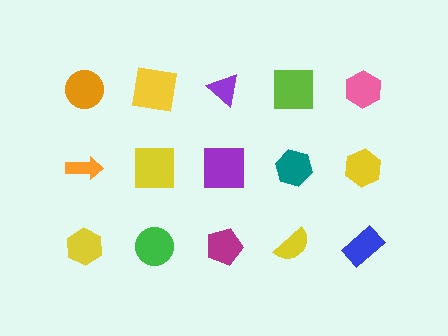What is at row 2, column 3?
A purple square.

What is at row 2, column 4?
A teal hexagon.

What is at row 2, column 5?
A yellow hexagon.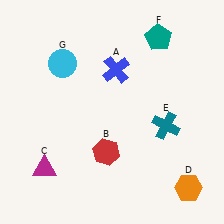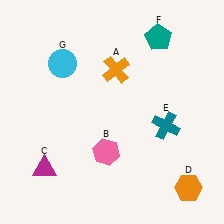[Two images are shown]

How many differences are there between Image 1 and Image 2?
There are 2 differences between the two images.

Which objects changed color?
A changed from blue to orange. B changed from red to pink.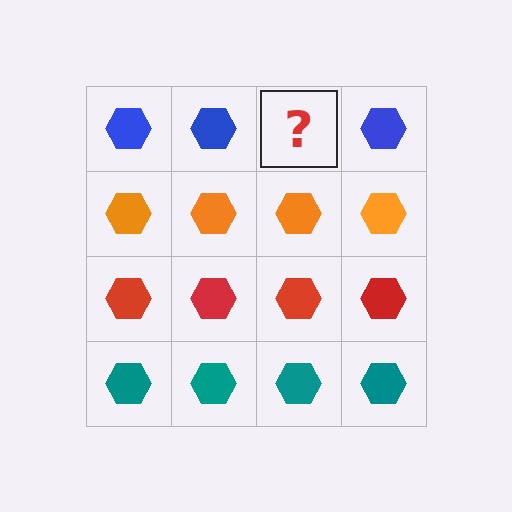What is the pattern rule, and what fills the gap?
The rule is that each row has a consistent color. The gap should be filled with a blue hexagon.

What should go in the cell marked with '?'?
The missing cell should contain a blue hexagon.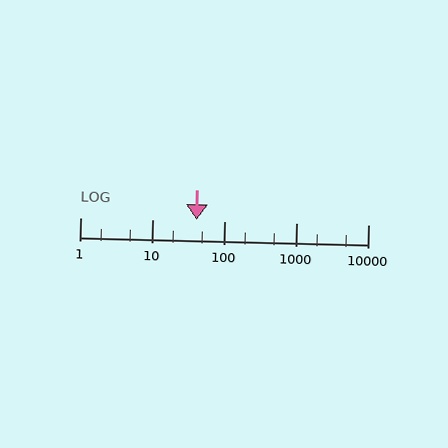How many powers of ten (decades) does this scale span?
The scale spans 4 decades, from 1 to 10000.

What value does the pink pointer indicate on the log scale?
The pointer indicates approximately 42.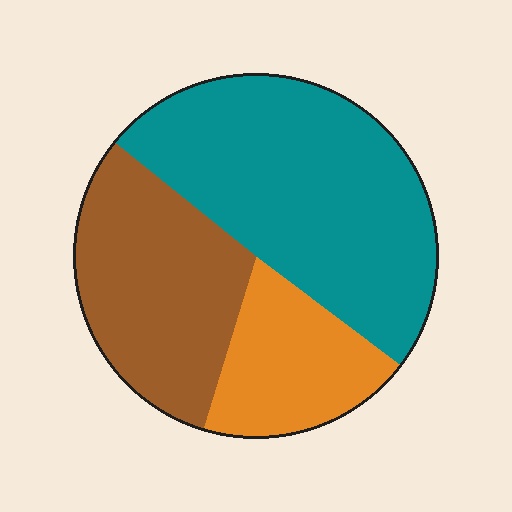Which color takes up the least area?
Orange, at roughly 20%.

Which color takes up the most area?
Teal, at roughly 50%.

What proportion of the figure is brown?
Brown takes up between a quarter and a half of the figure.